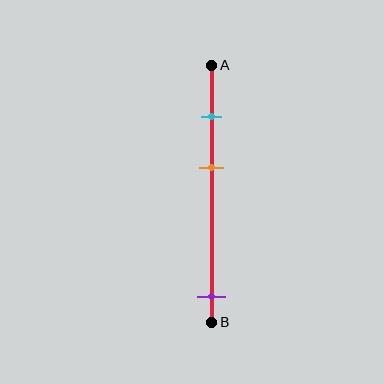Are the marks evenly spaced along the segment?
No, the marks are not evenly spaced.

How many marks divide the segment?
There are 3 marks dividing the segment.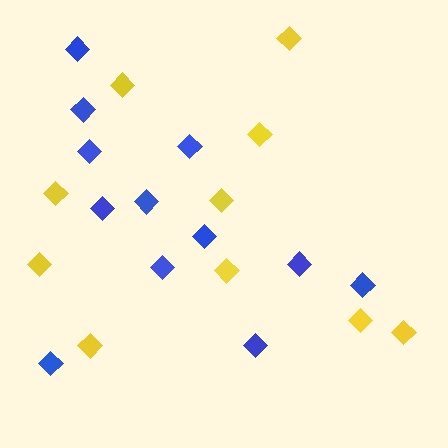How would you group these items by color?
There are 2 groups: one group of yellow diamonds (10) and one group of blue diamonds (12).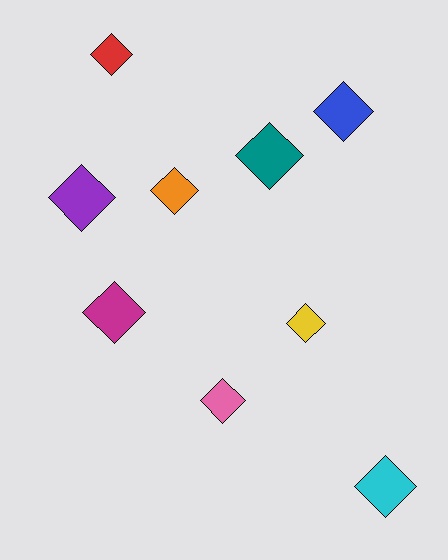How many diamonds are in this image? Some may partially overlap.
There are 9 diamonds.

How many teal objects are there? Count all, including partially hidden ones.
There is 1 teal object.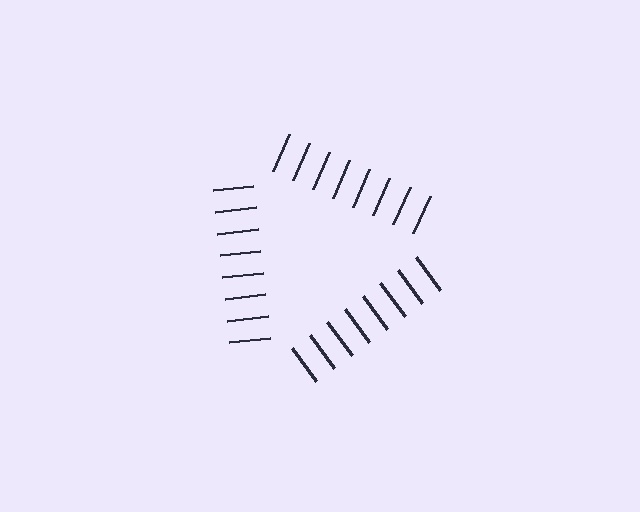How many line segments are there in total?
24 — 8 along each of the 3 edges.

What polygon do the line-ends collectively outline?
An illusory triangle — the line segments terminate on its edges but no continuous stroke is drawn.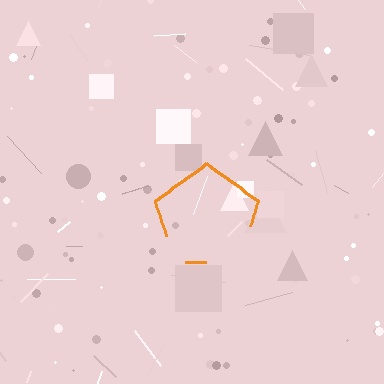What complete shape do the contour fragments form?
The contour fragments form a pentagon.